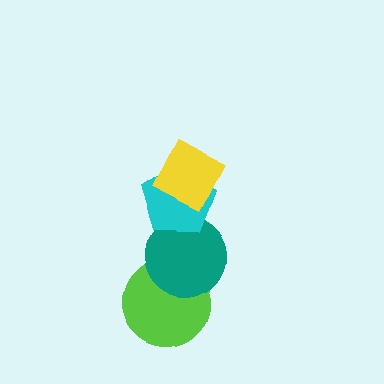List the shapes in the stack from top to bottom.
From top to bottom: the yellow diamond, the cyan pentagon, the teal circle, the lime circle.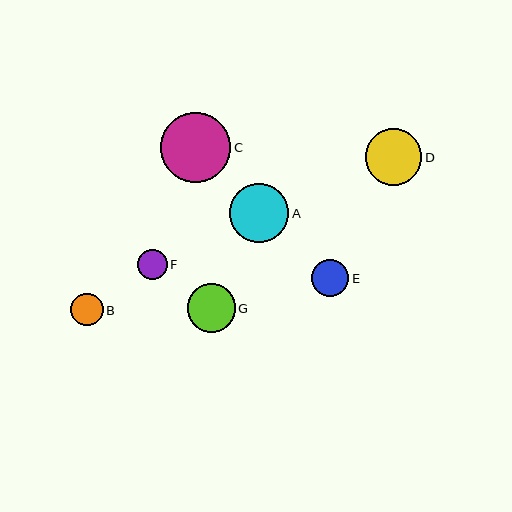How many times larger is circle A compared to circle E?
Circle A is approximately 1.6 times the size of circle E.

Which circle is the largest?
Circle C is the largest with a size of approximately 70 pixels.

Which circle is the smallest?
Circle F is the smallest with a size of approximately 30 pixels.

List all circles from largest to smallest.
From largest to smallest: C, A, D, G, E, B, F.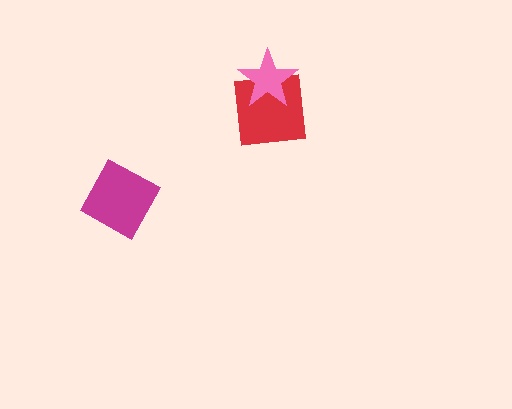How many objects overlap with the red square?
1 object overlaps with the red square.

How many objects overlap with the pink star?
1 object overlaps with the pink star.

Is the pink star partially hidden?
No, no other shape covers it.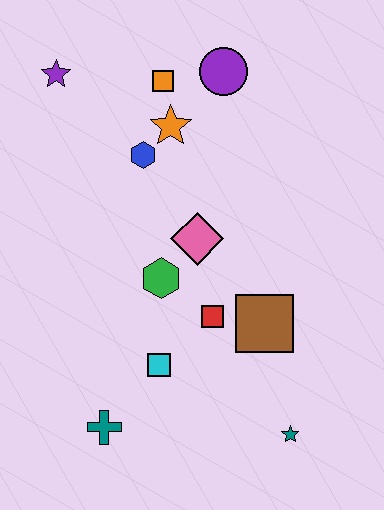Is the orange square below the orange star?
No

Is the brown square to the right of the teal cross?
Yes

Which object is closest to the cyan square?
The red square is closest to the cyan square.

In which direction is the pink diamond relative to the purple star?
The pink diamond is below the purple star.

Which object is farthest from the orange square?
The teal star is farthest from the orange square.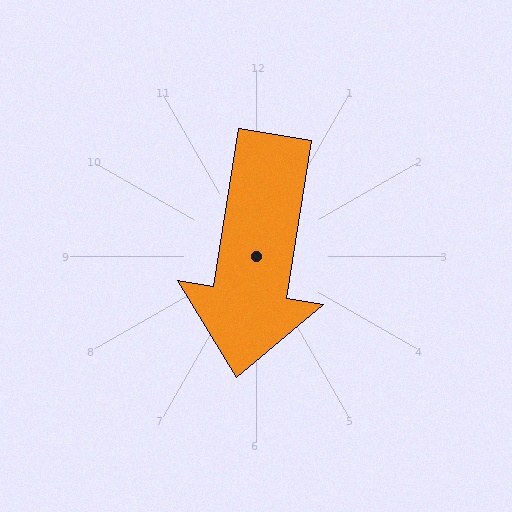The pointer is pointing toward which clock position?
Roughly 6 o'clock.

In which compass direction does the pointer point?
South.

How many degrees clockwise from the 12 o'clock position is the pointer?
Approximately 189 degrees.